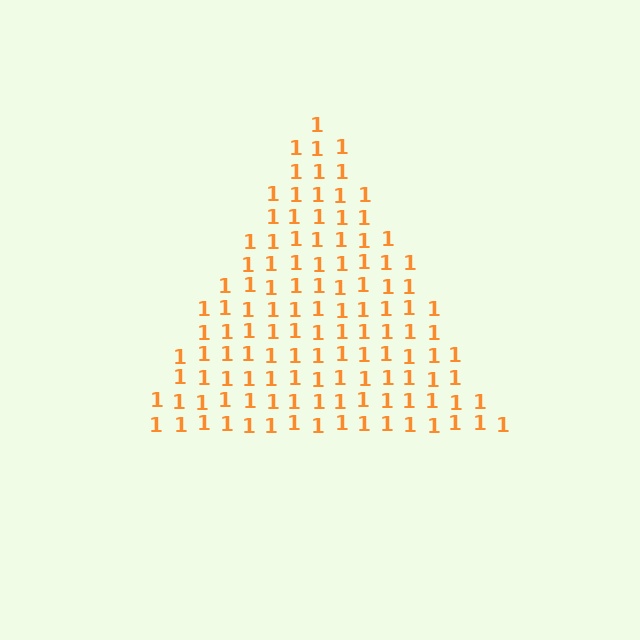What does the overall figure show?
The overall figure shows a triangle.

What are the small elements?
The small elements are digit 1's.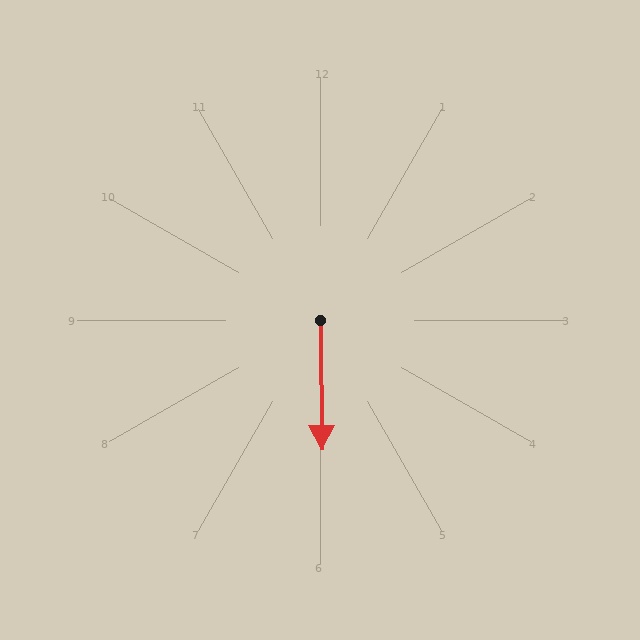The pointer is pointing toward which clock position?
Roughly 6 o'clock.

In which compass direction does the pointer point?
South.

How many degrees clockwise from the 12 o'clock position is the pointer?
Approximately 179 degrees.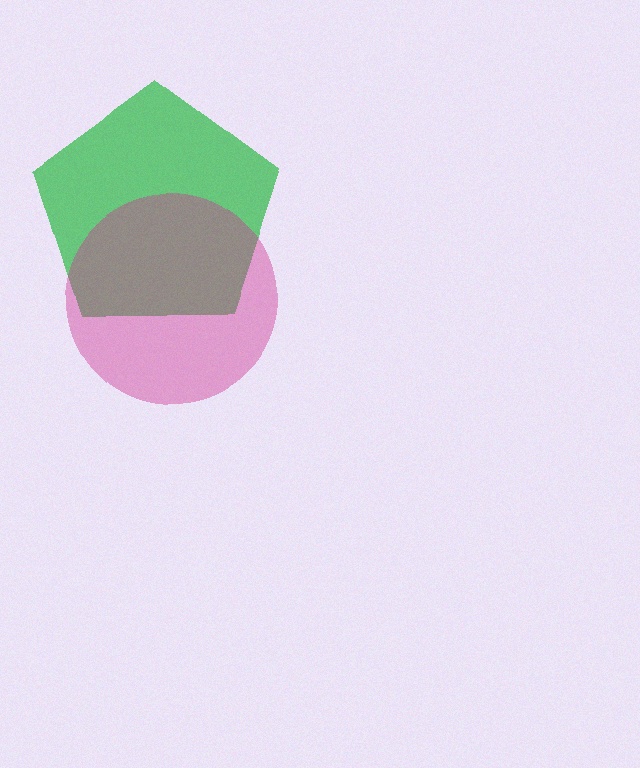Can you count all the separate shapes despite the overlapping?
Yes, there are 2 separate shapes.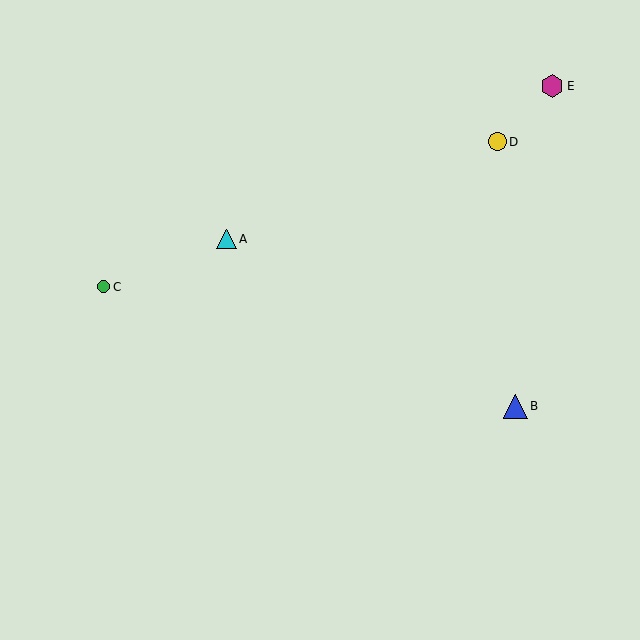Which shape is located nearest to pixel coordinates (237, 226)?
The cyan triangle (labeled A) at (227, 239) is nearest to that location.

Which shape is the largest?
The blue triangle (labeled B) is the largest.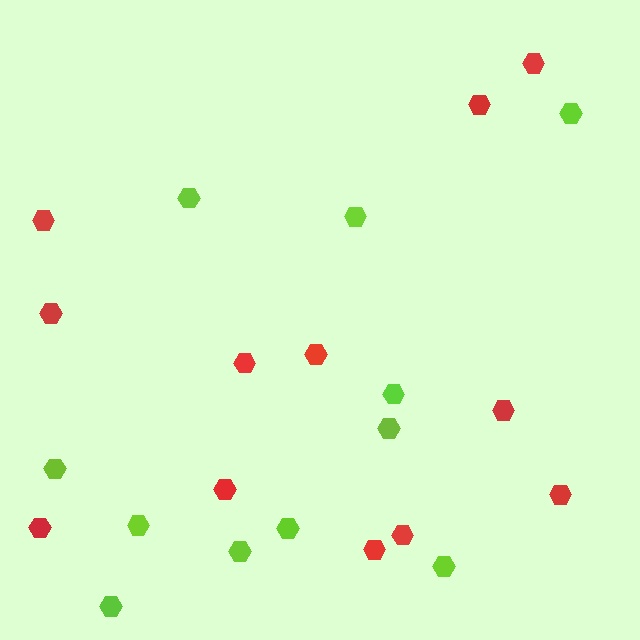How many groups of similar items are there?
There are 2 groups: one group of red hexagons (12) and one group of lime hexagons (11).